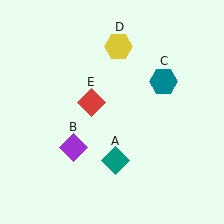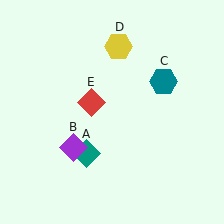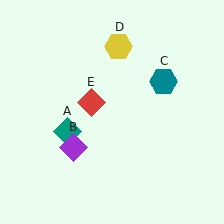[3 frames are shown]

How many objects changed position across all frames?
1 object changed position: teal diamond (object A).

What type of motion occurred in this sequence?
The teal diamond (object A) rotated clockwise around the center of the scene.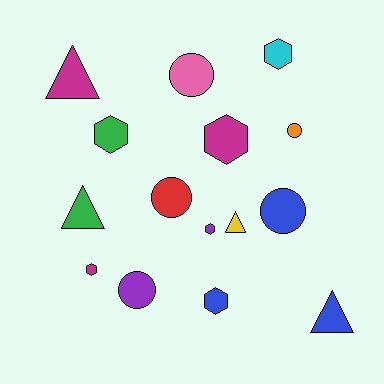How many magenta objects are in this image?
There are 3 magenta objects.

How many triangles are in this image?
There are 4 triangles.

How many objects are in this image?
There are 15 objects.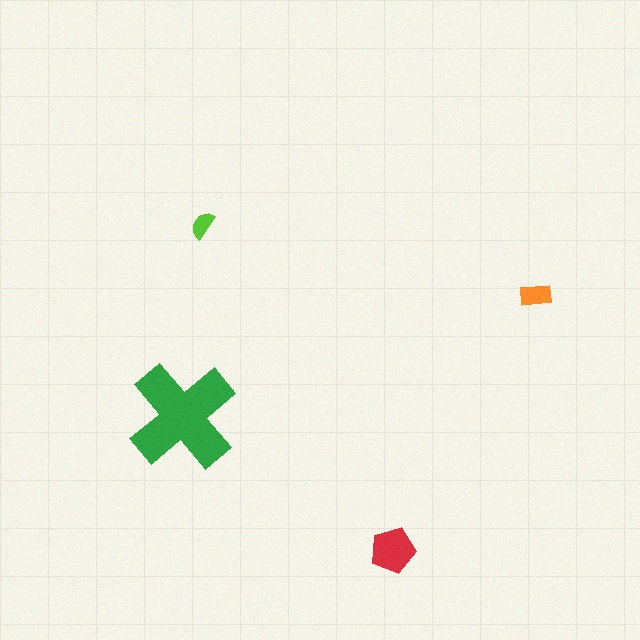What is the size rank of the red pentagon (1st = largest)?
2nd.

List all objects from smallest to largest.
The lime semicircle, the orange rectangle, the red pentagon, the green cross.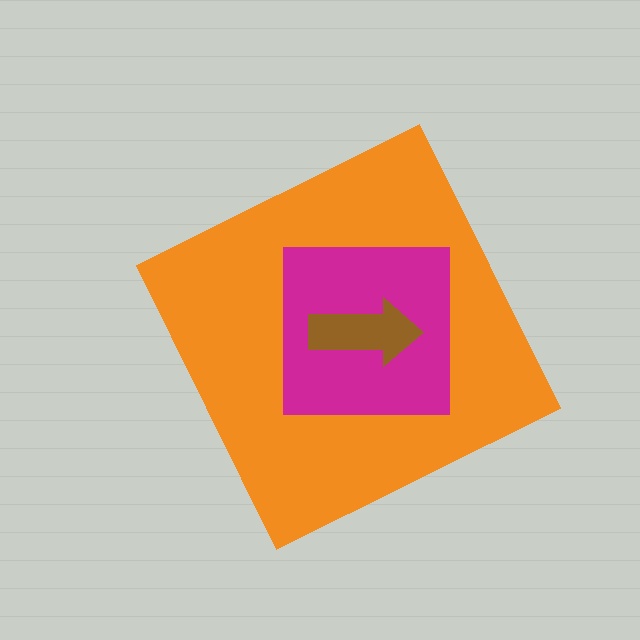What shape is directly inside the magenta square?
The brown arrow.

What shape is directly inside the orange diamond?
The magenta square.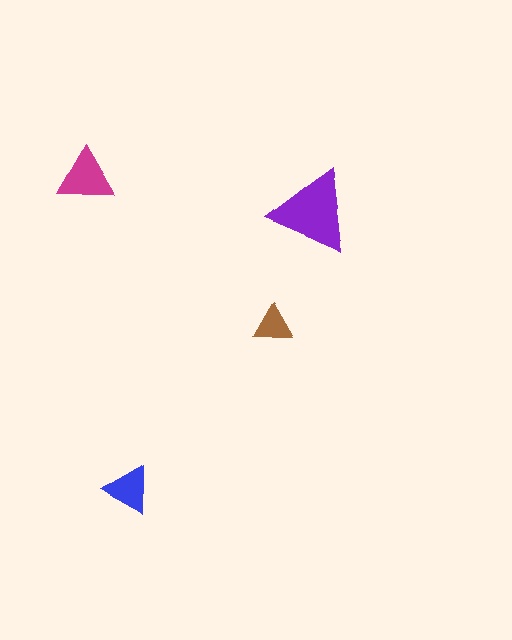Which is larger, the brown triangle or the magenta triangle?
The magenta one.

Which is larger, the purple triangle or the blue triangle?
The purple one.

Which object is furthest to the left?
The magenta triangle is leftmost.